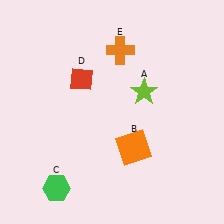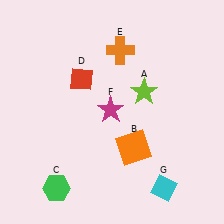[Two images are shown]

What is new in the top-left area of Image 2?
A magenta star (F) was added in the top-left area of Image 2.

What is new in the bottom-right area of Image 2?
A cyan diamond (G) was added in the bottom-right area of Image 2.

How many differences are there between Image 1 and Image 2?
There are 2 differences between the two images.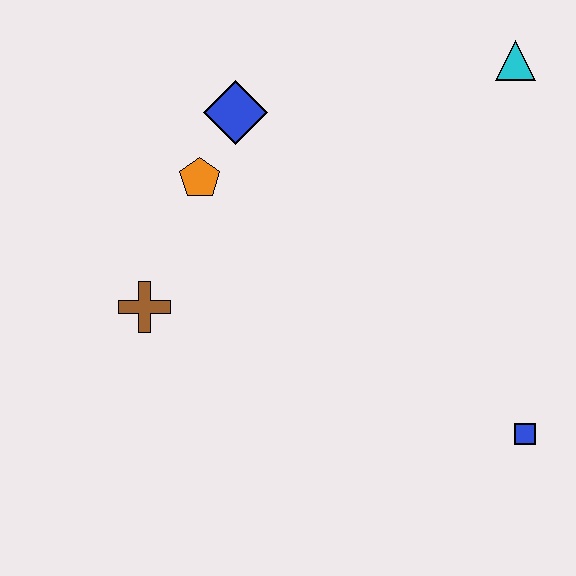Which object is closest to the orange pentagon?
The blue diamond is closest to the orange pentagon.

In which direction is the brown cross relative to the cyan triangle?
The brown cross is to the left of the cyan triangle.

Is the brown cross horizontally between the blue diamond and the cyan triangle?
No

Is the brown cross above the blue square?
Yes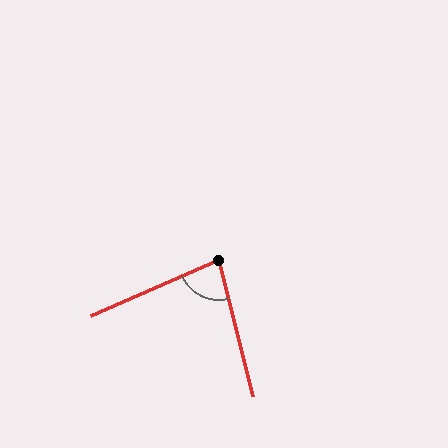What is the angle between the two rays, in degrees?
Approximately 80 degrees.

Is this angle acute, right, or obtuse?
It is acute.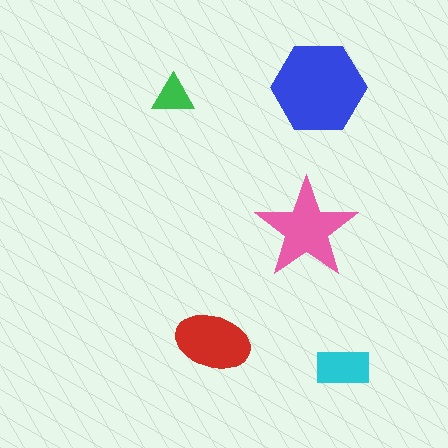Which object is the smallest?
The green triangle.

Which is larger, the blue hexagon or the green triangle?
The blue hexagon.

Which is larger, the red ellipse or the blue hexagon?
The blue hexagon.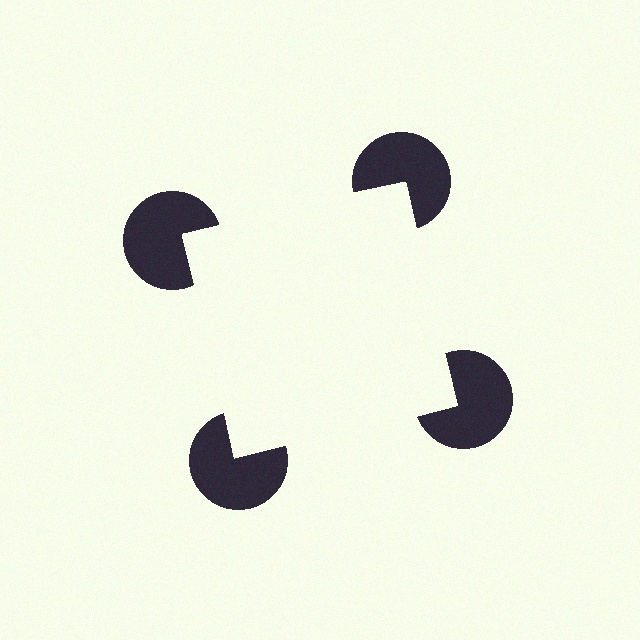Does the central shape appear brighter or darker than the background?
It typically appears slightly brighter than the background, even though no actual brightness change is drawn.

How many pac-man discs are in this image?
There are 4 — one at each vertex of the illusory square.